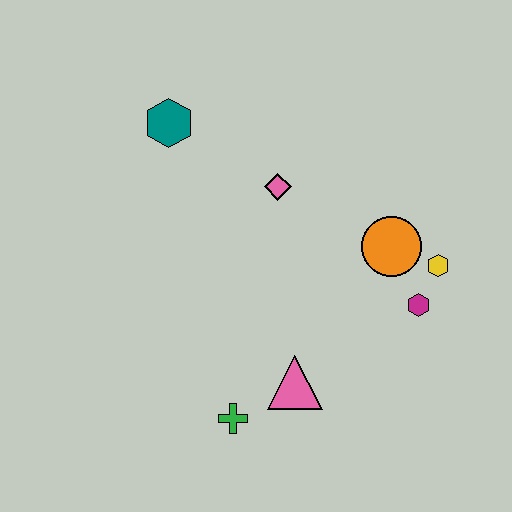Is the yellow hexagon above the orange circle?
No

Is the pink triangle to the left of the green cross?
No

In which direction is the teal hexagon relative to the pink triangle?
The teal hexagon is above the pink triangle.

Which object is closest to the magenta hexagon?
The yellow hexagon is closest to the magenta hexagon.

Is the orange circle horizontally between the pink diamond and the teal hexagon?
No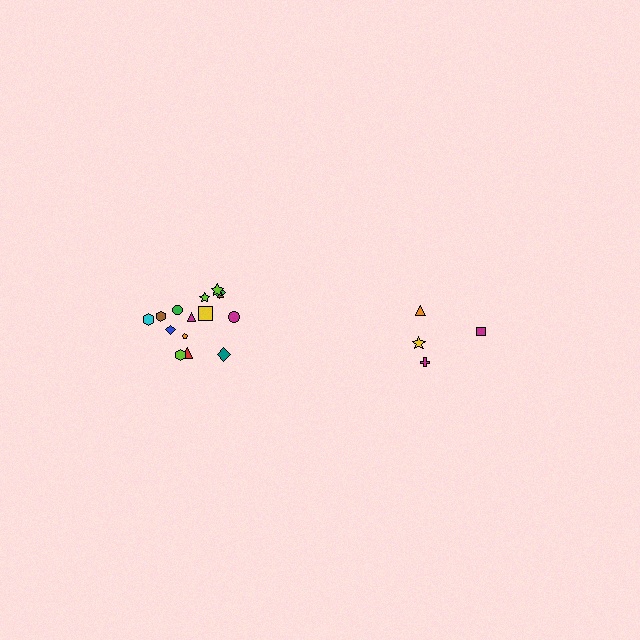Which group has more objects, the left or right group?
The left group.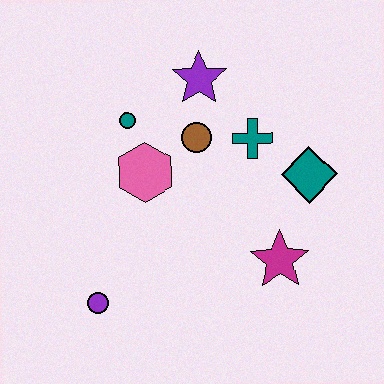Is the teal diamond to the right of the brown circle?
Yes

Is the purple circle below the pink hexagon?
Yes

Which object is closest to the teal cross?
The brown circle is closest to the teal cross.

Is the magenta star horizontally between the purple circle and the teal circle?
No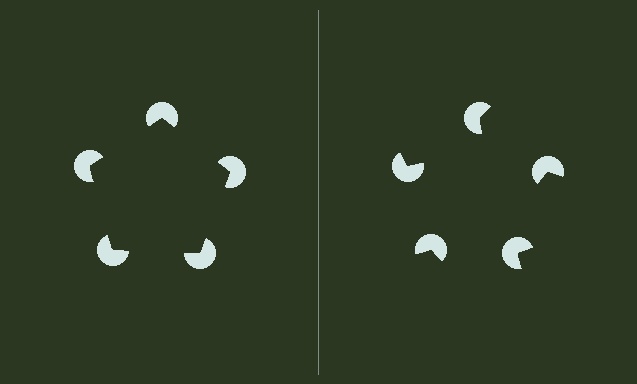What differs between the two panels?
The pac-man discs are positioned identically on both sides; only the wedge orientations differ. On the left they align to a pentagon; on the right they are misaligned.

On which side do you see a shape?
An illusory pentagon appears on the left side. On the right side the wedge cuts are rotated, so no coherent shape forms.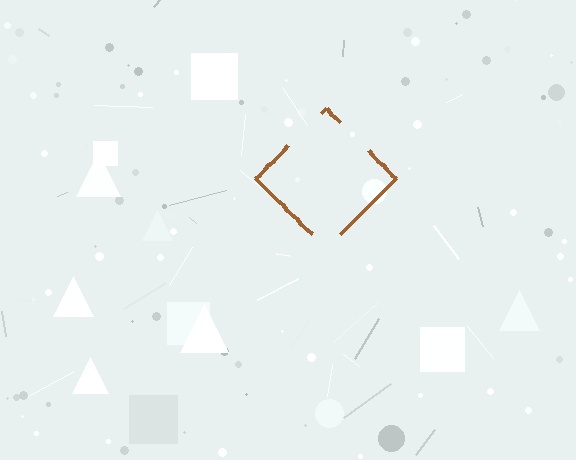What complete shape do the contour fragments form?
The contour fragments form a diamond.